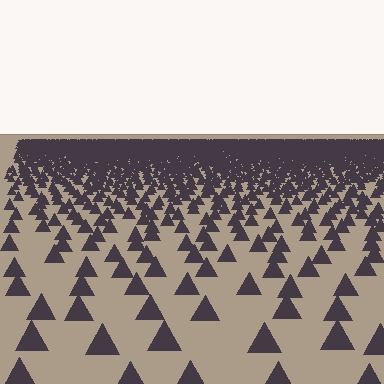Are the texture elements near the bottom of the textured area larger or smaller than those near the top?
Larger. Near the bottom, elements are closer to the viewer and appear at a bigger on-screen size.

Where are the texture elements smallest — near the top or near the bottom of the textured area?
Near the top.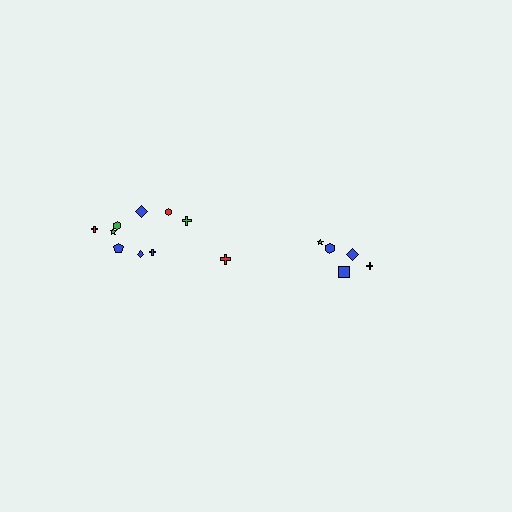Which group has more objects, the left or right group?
The left group.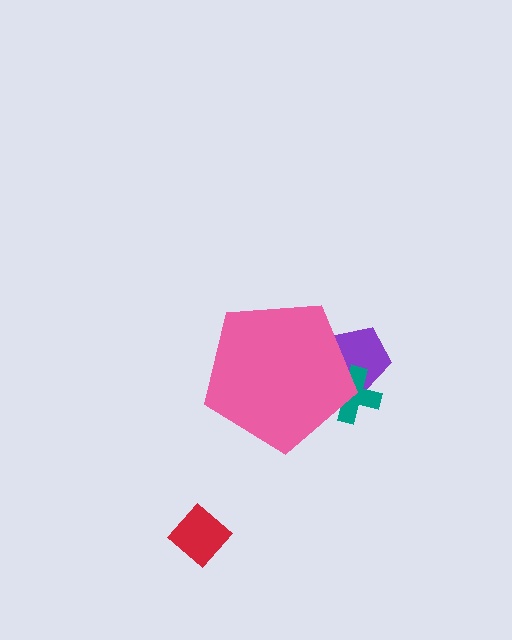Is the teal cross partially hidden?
Yes, the teal cross is partially hidden behind the pink pentagon.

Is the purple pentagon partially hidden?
Yes, the purple pentagon is partially hidden behind the pink pentagon.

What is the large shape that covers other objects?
A pink pentagon.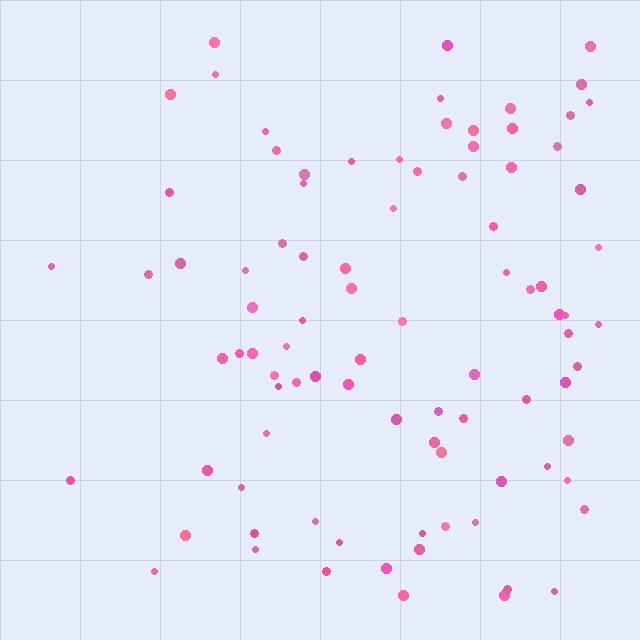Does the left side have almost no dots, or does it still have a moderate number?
Still a moderate number, just noticeably fewer than the right.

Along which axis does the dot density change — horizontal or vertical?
Horizontal.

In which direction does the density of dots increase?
From left to right, with the right side densest.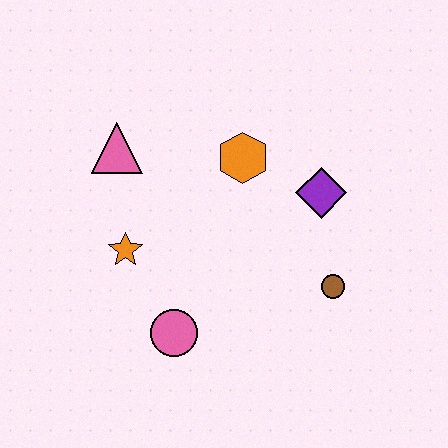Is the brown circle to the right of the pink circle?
Yes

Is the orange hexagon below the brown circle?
No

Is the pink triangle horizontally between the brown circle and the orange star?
No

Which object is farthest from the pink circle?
The purple diamond is farthest from the pink circle.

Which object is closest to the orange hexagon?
The purple diamond is closest to the orange hexagon.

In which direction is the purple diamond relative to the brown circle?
The purple diamond is above the brown circle.